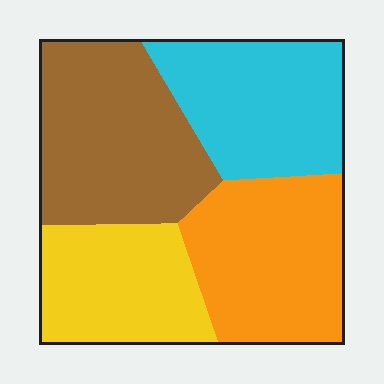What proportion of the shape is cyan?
Cyan covers 24% of the shape.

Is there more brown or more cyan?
Brown.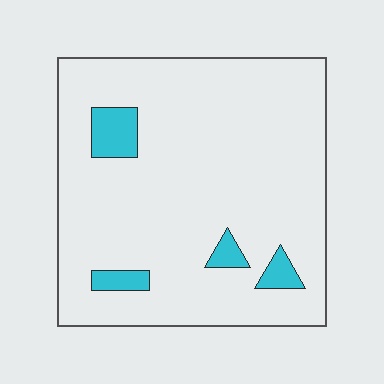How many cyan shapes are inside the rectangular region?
4.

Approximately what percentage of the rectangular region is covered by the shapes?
Approximately 10%.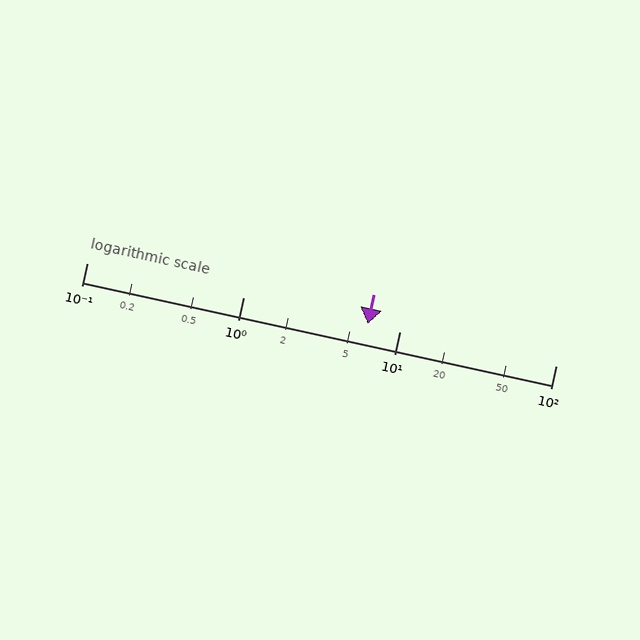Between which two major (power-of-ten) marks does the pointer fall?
The pointer is between 1 and 10.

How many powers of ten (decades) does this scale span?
The scale spans 3 decades, from 0.1 to 100.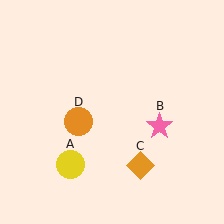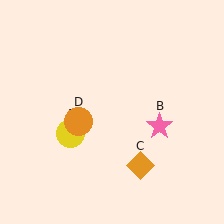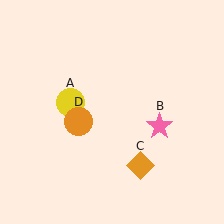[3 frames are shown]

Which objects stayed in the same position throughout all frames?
Pink star (object B) and orange diamond (object C) and orange circle (object D) remained stationary.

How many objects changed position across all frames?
1 object changed position: yellow circle (object A).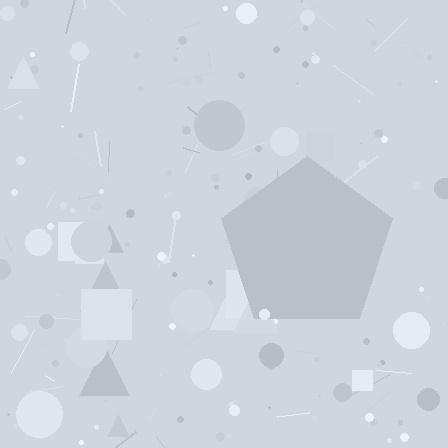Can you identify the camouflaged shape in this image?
The camouflaged shape is a pentagon.